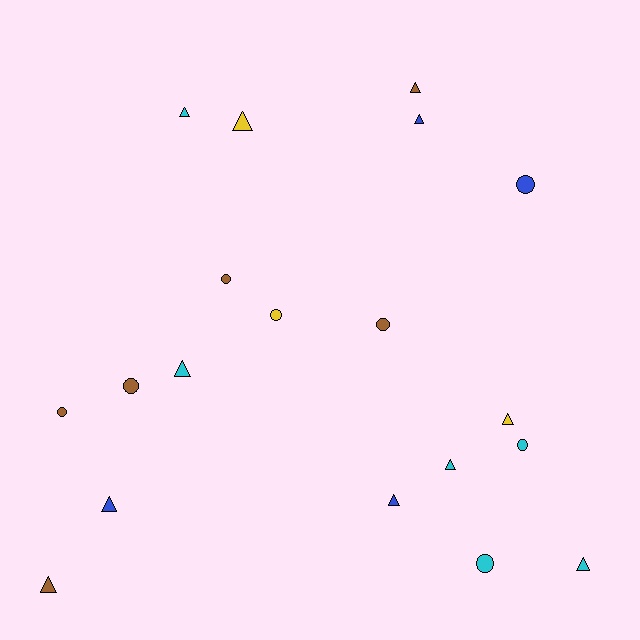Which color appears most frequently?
Cyan, with 6 objects.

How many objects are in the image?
There are 19 objects.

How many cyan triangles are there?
There are 4 cyan triangles.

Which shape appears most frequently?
Triangle, with 11 objects.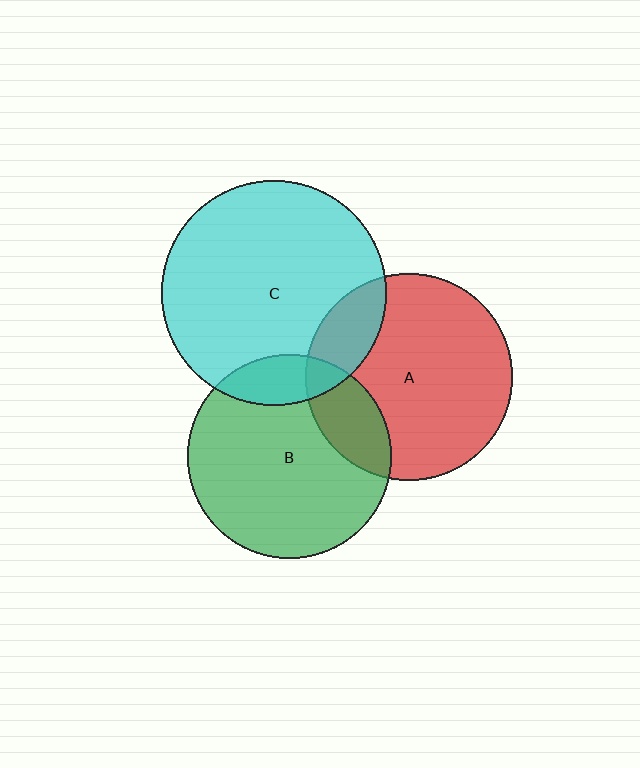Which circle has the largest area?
Circle C (cyan).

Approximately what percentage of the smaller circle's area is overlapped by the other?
Approximately 15%.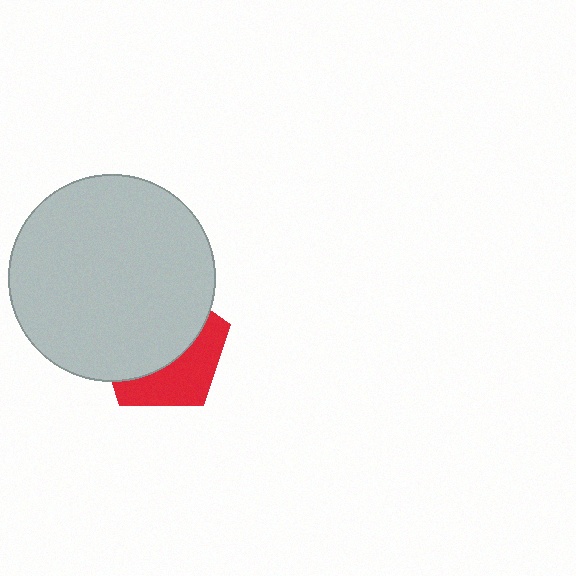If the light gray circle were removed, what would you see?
You would see the complete red pentagon.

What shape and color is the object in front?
The object in front is a light gray circle.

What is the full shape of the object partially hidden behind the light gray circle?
The partially hidden object is a red pentagon.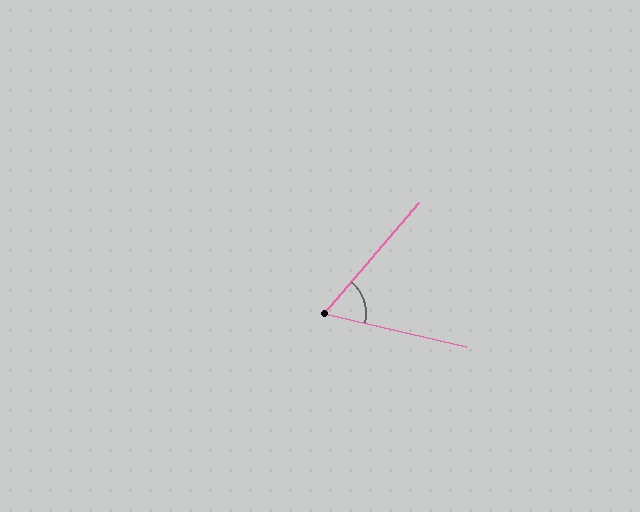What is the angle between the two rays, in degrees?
Approximately 63 degrees.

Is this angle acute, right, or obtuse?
It is acute.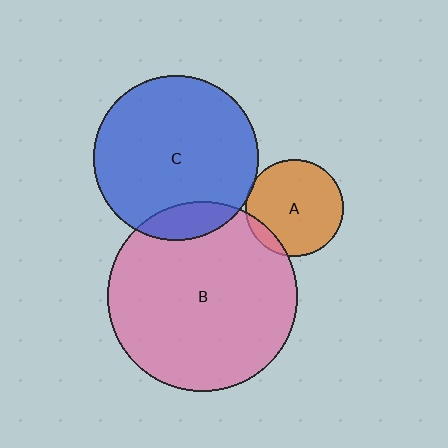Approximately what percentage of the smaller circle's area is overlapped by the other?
Approximately 10%.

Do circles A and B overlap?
Yes.